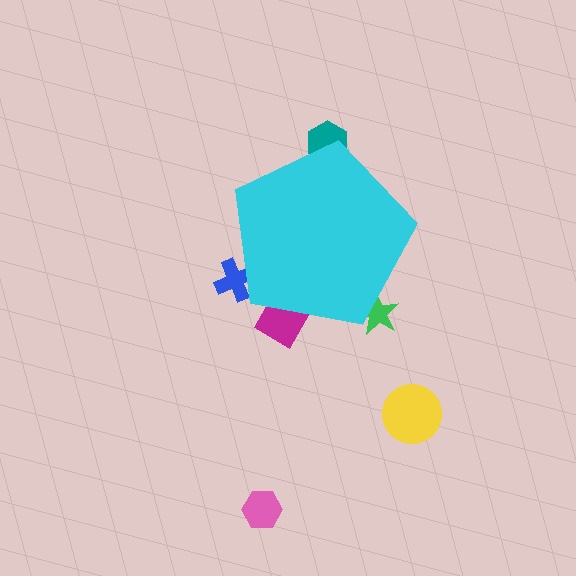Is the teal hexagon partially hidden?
Yes, the teal hexagon is partially hidden behind the cyan pentagon.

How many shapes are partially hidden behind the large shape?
4 shapes are partially hidden.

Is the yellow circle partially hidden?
No, the yellow circle is fully visible.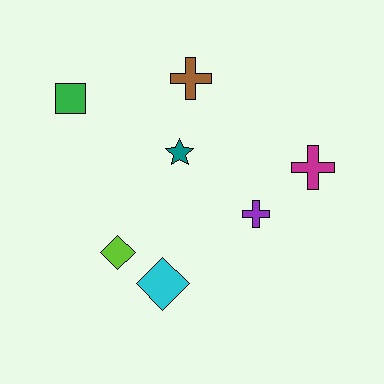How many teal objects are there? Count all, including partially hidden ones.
There is 1 teal object.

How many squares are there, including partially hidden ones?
There is 1 square.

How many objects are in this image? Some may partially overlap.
There are 7 objects.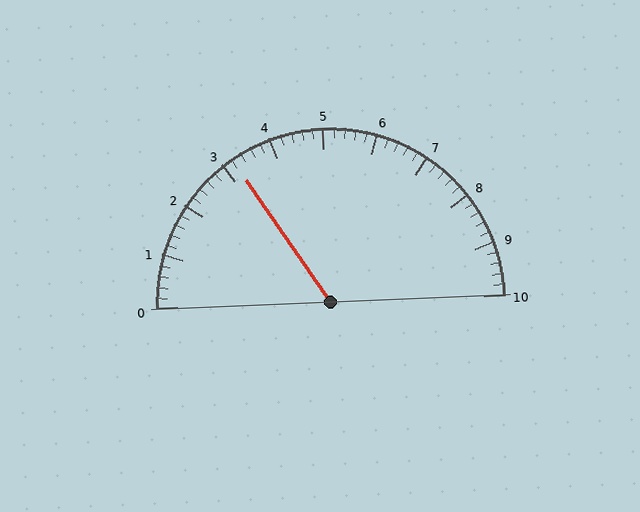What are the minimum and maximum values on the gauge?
The gauge ranges from 0 to 10.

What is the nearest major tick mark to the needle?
The nearest major tick mark is 3.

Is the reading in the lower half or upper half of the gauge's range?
The reading is in the lower half of the range (0 to 10).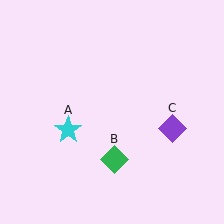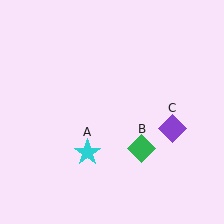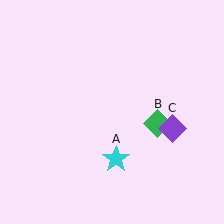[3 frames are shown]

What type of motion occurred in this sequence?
The cyan star (object A), green diamond (object B) rotated counterclockwise around the center of the scene.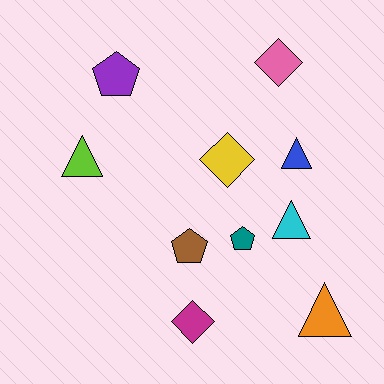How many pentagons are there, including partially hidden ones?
There are 3 pentagons.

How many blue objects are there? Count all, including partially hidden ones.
There is 1 blue object.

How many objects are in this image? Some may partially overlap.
There are 10 objects.